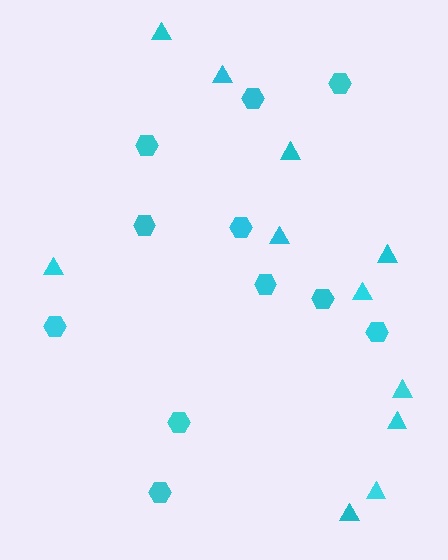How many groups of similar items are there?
There are 2 groups: one group of hexagons (11) and one group of triangles (11).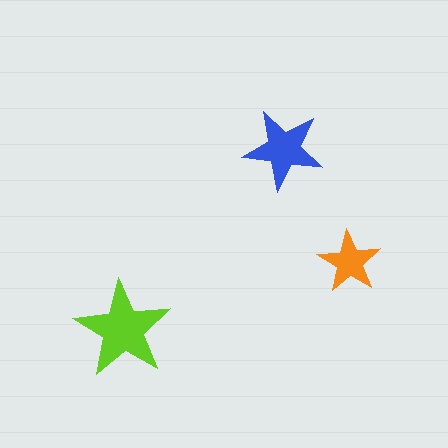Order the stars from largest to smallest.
the lime one, the blue one, the orange one.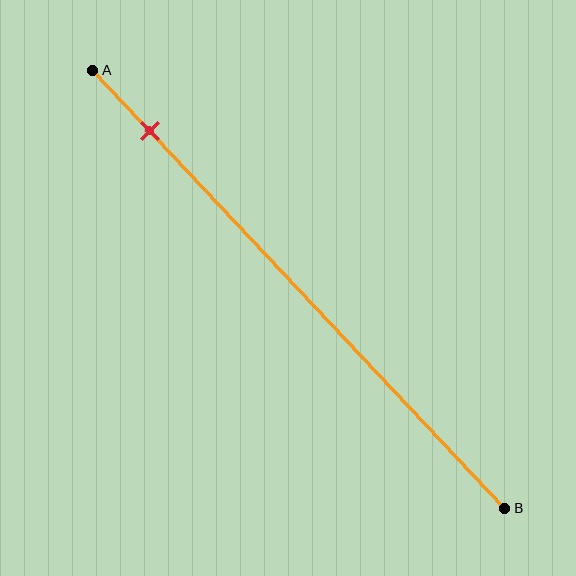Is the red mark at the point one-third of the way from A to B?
No, the mark is at about 15% from A, not at the 33% one-third point.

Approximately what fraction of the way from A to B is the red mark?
The red mark is approximately 15% of the way from A to B.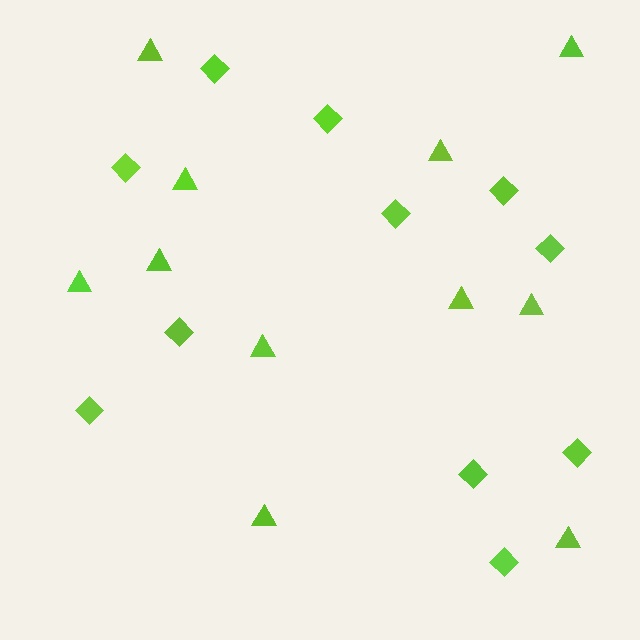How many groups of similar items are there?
There are 2 groups: one group of diamonds (11) and one group of triangles (11).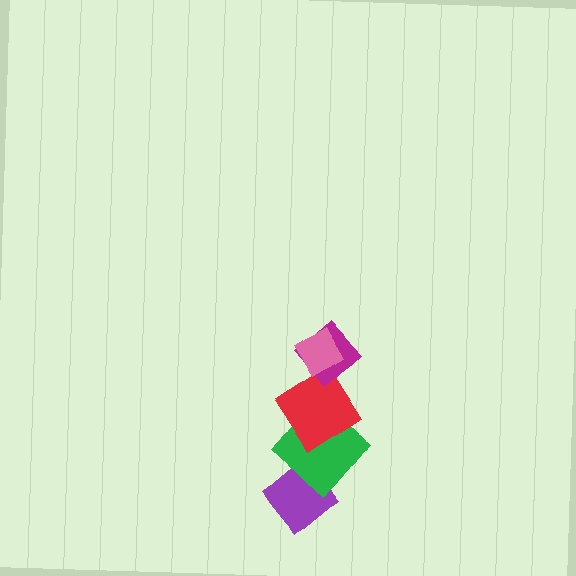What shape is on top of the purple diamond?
The green diamond is on top of the purple diamond.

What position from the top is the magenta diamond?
The magenta diamond is 2nd from the top.